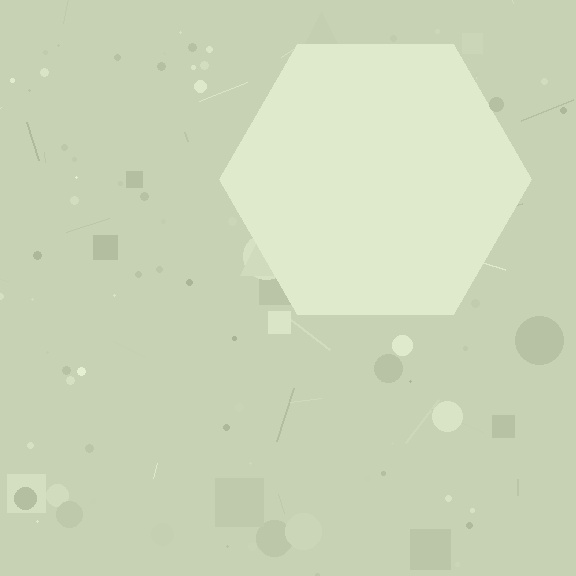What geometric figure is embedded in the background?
A hexagon is embedded in the background.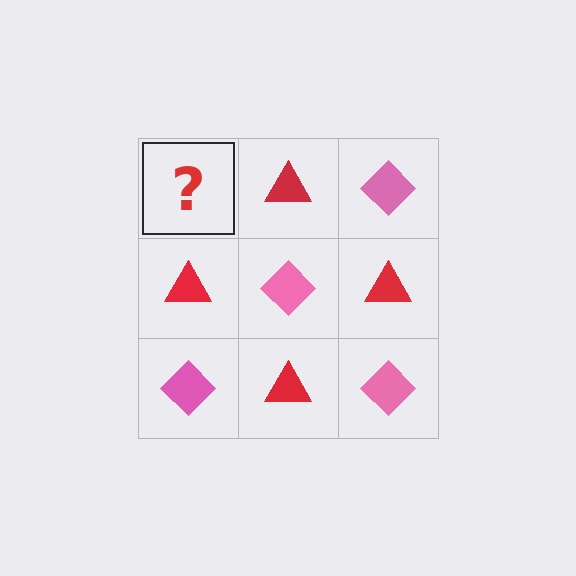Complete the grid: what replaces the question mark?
The question mark should be replaced with a pink diamond.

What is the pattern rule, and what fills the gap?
The rule is that it alternates pink diamond and red triangle in a checkerboard pattern. The gap should be filled with a pink diamond.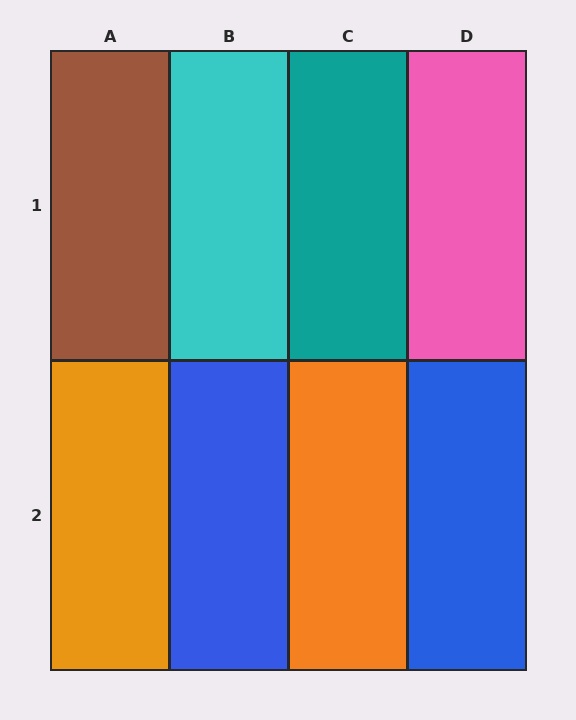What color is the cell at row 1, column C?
Teal.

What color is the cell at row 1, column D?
Pink.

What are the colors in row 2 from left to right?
Orange, blue, orange, blue.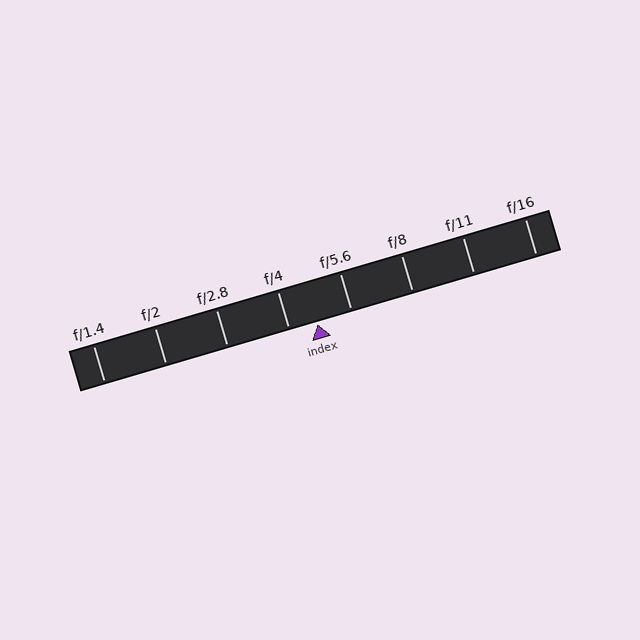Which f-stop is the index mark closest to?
The index mark is closest to f/4.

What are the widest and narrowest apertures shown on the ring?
The widest aperture shown is f/1.4 and the narrowest is f/16.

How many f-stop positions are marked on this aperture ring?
There are 8 f-stop positions marked.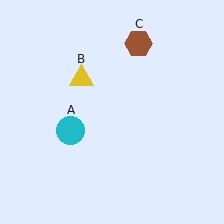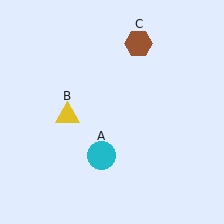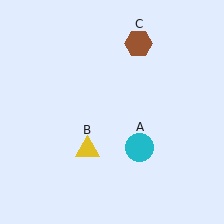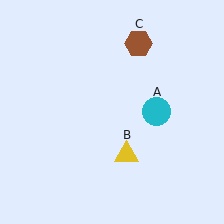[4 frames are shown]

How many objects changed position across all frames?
2 objects changed position: cyan circle (object A), yellow triangle (object B).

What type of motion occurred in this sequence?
The cyan circle (object A), yellow triangle (object B) rotated counterclockwise around the center of the scene.